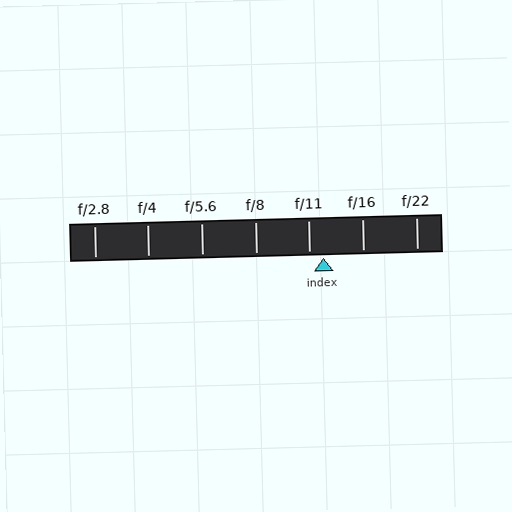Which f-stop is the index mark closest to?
The index mark is closest to f/11.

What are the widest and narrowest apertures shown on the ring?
The widest aperture shown is f/2.8 and the narrowest is f/22.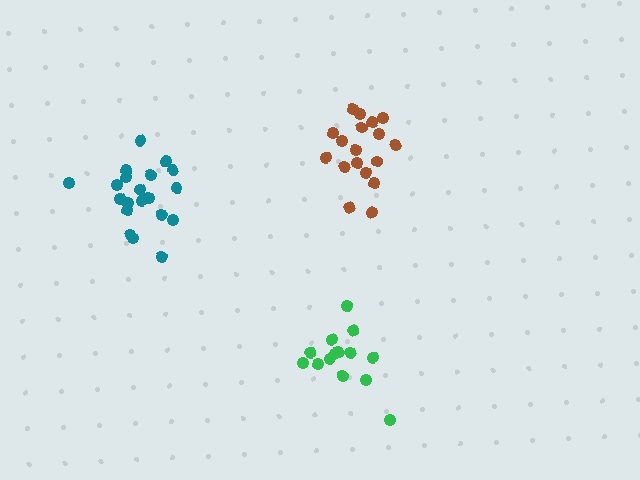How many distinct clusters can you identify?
There are 3 distinct clusters.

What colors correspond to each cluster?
The clusters are colored: teal, brown, green.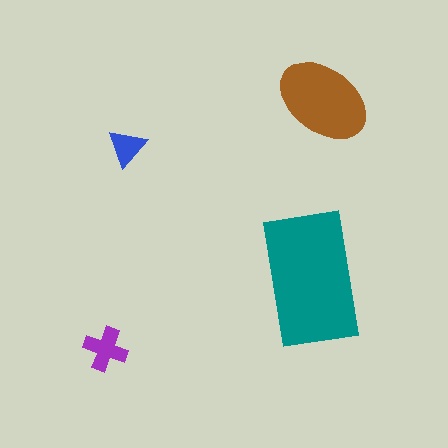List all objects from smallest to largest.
The blue triangle, the purple cross, the brown ellipse, the teal rectangle.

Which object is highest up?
The brown ellipse is topmost.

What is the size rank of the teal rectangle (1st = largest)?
1st.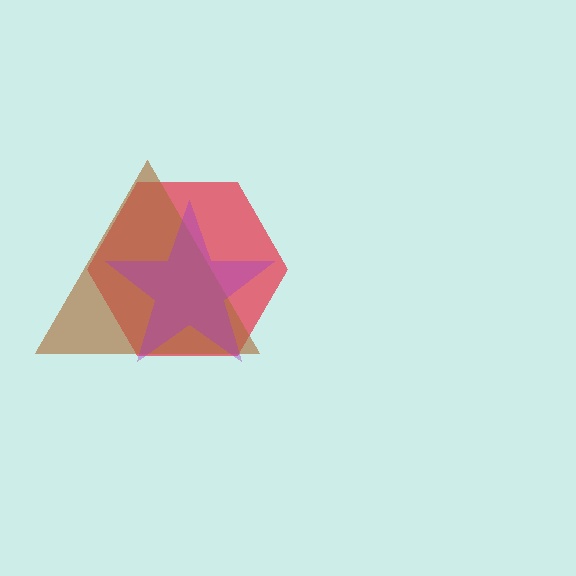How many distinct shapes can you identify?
There are 3 distinct shapes: a red hexagon, a brown triangle, a purple star.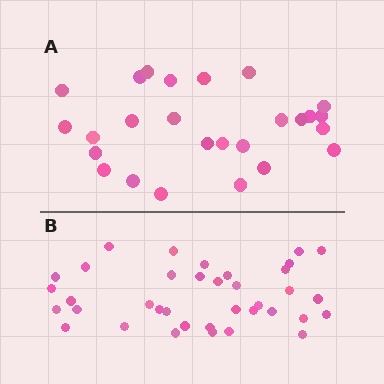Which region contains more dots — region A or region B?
Region B (the bottom region) has more dots.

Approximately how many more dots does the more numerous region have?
Region B has roughly 12 or so more dots than region A.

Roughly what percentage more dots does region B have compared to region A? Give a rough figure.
About 40% more.